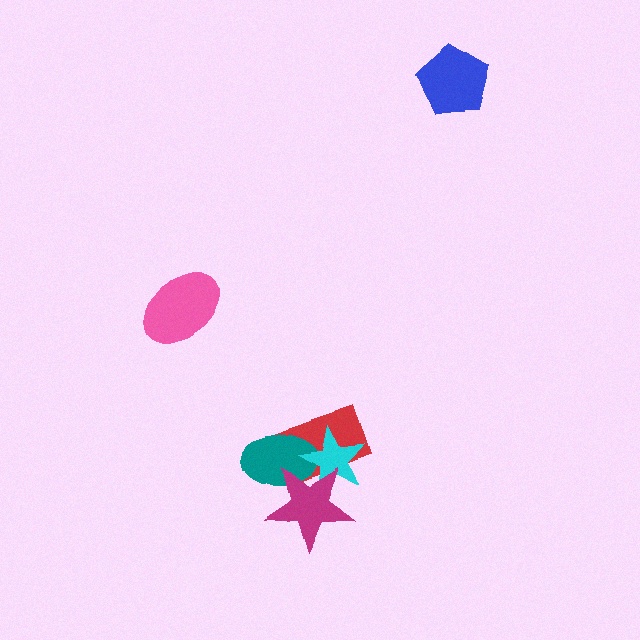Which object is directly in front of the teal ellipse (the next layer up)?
The cyan star is directly in front of the teal ellipse.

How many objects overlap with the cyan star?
3 objects overlap with the cyan star.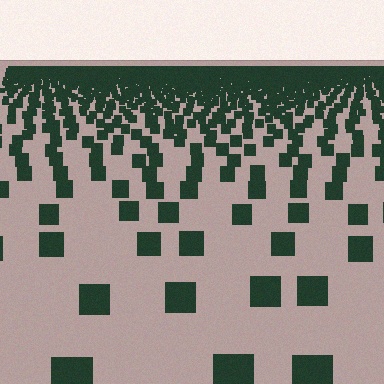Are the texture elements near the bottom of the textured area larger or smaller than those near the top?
Larger. Near the bottom, elements are closer to the viewer and appear at a bigger on-screen size.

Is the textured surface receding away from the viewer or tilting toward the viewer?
The surface is receding away from the viewer. Texture elements get smaller and denser toward the top.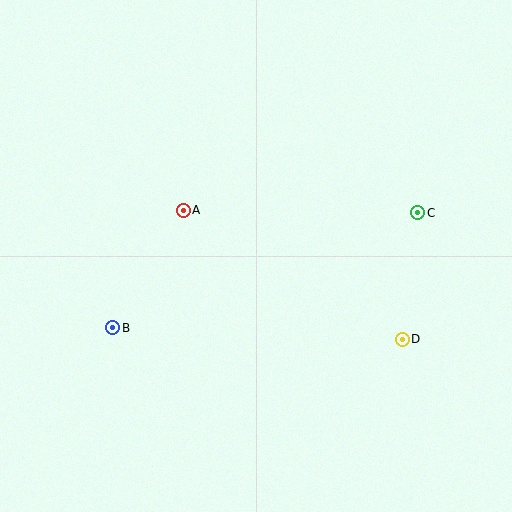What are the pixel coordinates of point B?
Point B is at (113, 328).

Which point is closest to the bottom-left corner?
Point B is closest to the bottom-left corner.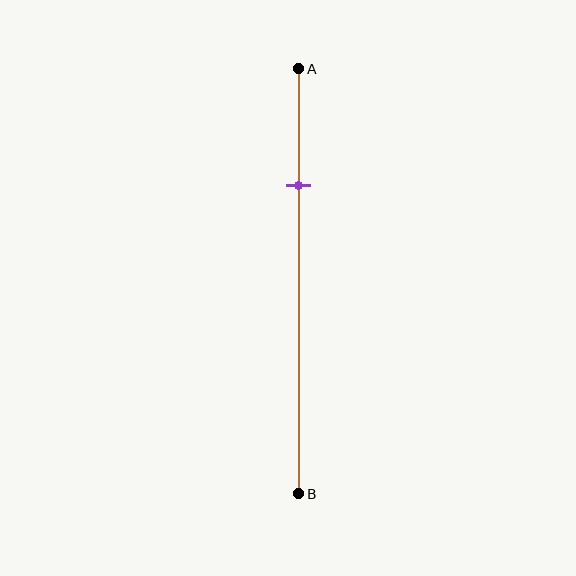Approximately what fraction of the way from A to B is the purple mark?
The purple mark is approximately 25% of the way from A to B.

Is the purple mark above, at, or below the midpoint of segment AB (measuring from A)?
The purple mark is above the midpoint of segment AB.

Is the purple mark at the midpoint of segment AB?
No, the mark is at about 25% from A, not at the 50% midpoint.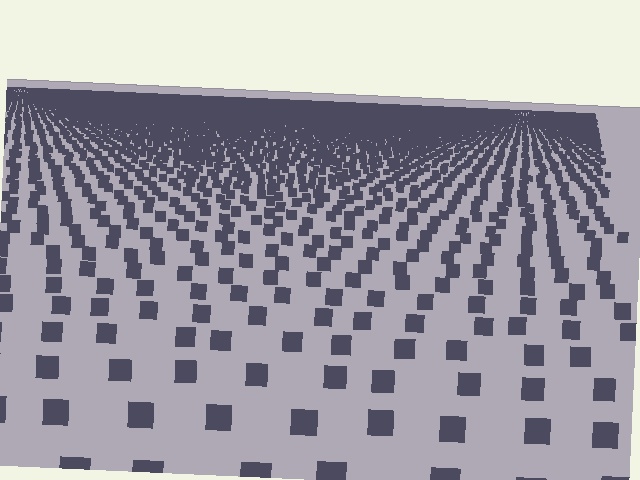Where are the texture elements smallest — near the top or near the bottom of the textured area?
Near the top.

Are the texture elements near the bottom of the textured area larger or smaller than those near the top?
Larger. Near the bottom, elements are closer to the viewer and appear at a bigger on-screen size.